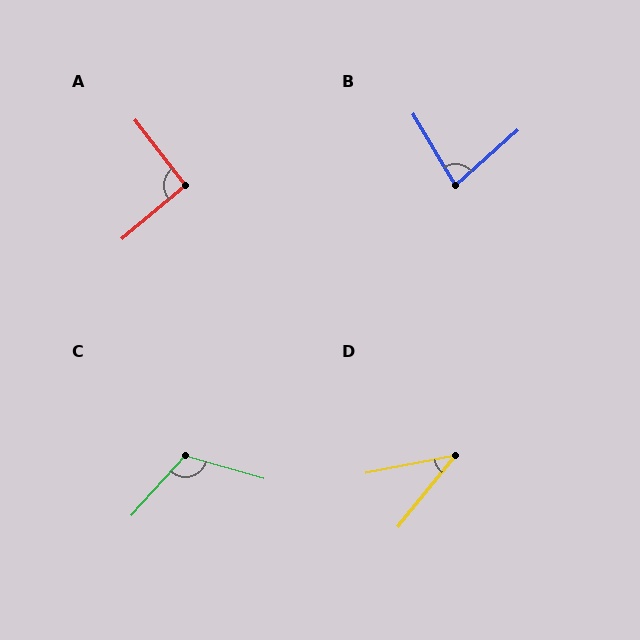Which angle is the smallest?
D, at approximately 40 degrees.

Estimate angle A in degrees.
Approximately 92 degrees.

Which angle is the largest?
C, at approximately 116 degrees.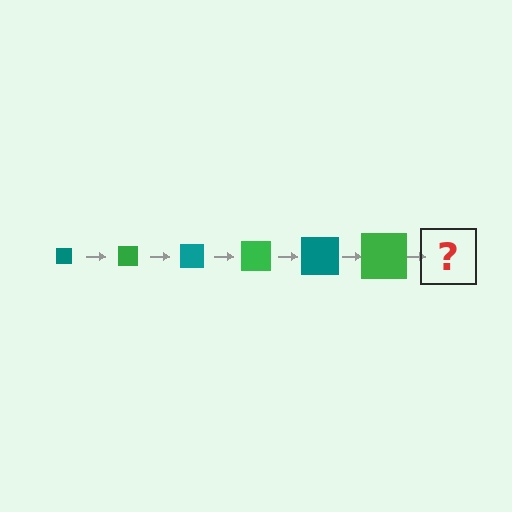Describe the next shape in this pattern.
It should be a teal square, larger than the previous one.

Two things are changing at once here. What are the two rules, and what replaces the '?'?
The two rules are that the square grows larger each step and the color cycles through teal and green. The '?' should be a teal square, larger than the previous one.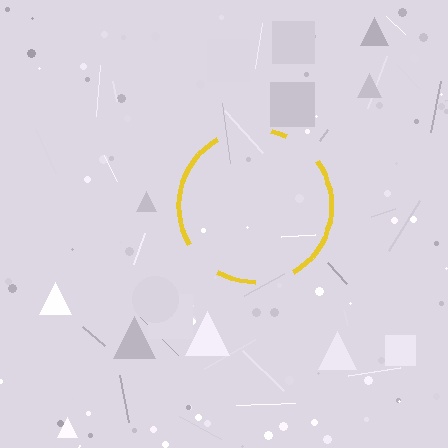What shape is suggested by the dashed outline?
The dashed outline suggests a circle.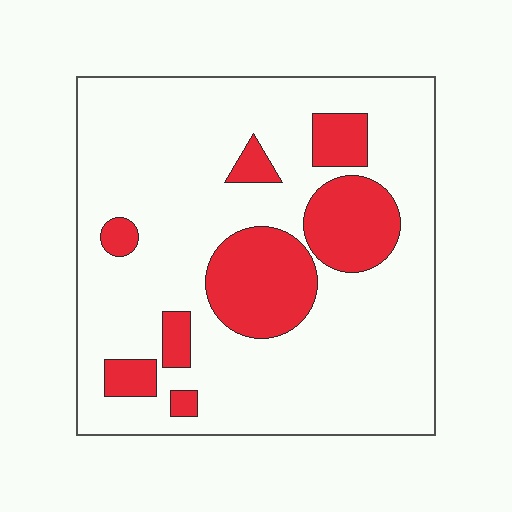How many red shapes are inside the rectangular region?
8.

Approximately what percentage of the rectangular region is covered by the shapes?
Approximately 20%.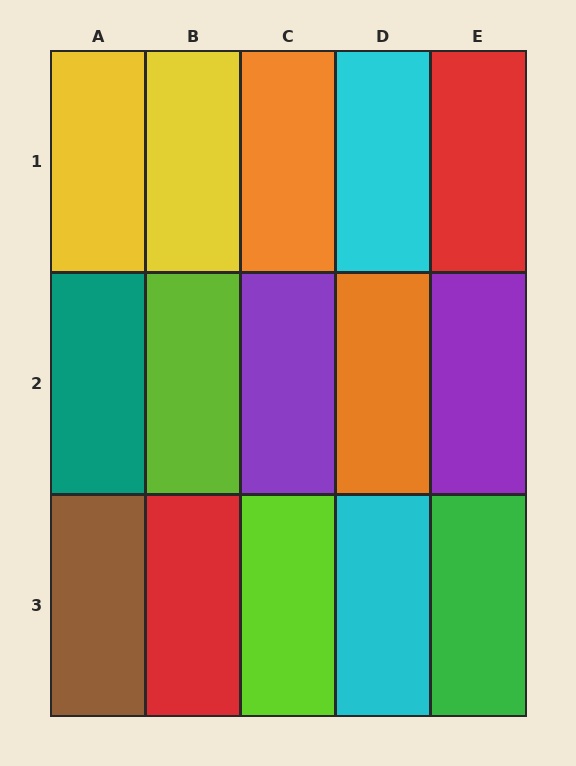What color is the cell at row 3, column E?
Green.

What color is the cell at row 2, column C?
Purple.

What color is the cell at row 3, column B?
Red.